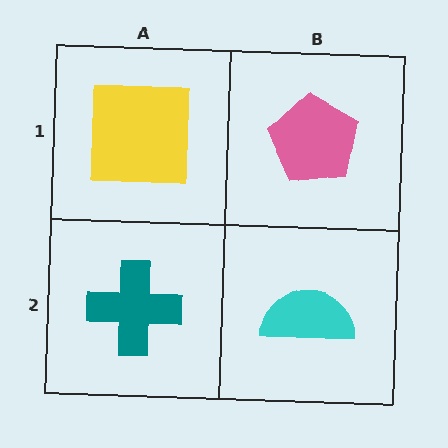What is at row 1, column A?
A yellow square.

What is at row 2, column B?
A cyan semicircle.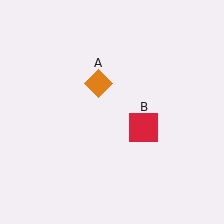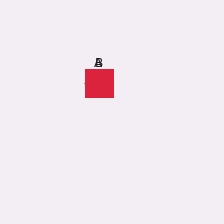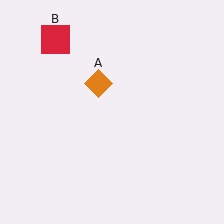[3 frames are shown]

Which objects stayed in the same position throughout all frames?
Orange diamond (object A) remained stationary.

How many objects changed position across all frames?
1 object changed position: red square (object B).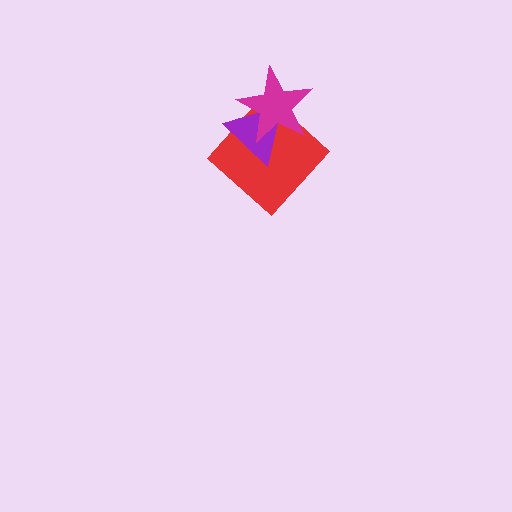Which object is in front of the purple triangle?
The magenta star is in front of the purple triangle.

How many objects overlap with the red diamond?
2 objects overlap with the red diamond.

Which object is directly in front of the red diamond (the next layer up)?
The purple triangle is directly in front of the red diamond.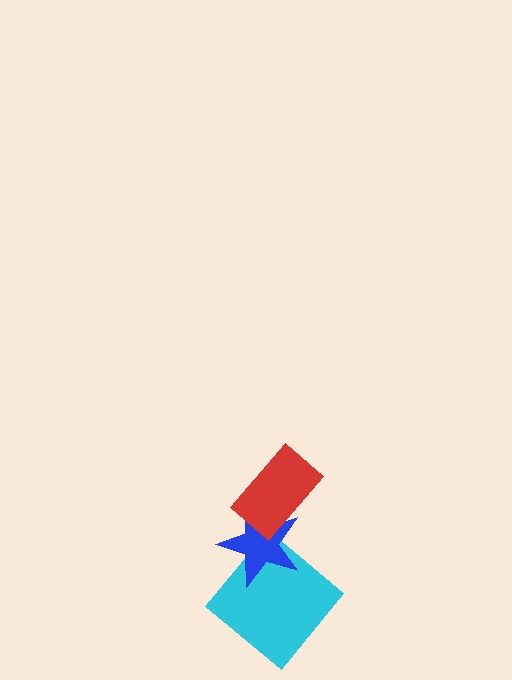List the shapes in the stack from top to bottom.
From top to bottom: the red rectangle, the blue star, the cyan diamond.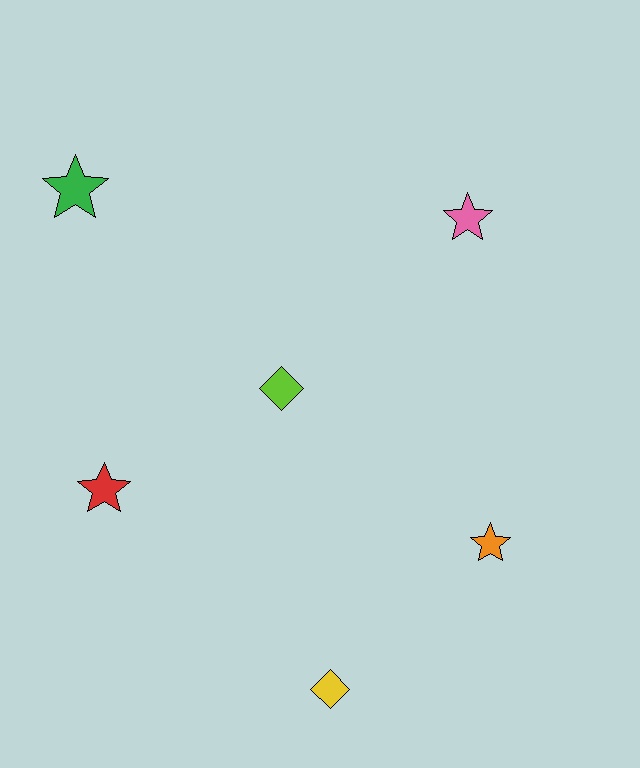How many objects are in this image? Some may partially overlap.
There are 6 objects.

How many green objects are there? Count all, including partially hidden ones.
There is 1 green object.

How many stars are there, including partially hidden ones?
There are 4 stars.